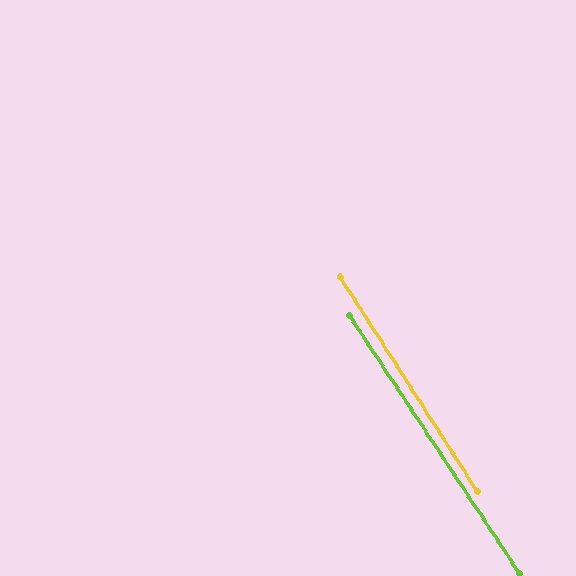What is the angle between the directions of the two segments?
Approximately 1 degree.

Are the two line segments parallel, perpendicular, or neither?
Parallel — their directions differ by only 0.5°.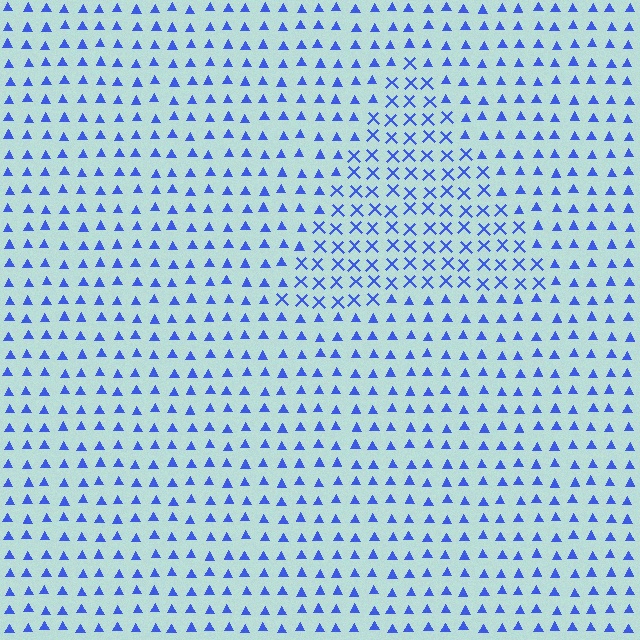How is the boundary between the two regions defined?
The boundary is defined by a change in element shape: X marks inside vs. triangles outside. All elements share the same color and spacing.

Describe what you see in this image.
The image is filled with small blue elements arranged in a uniform grid. A triangle-shaped region contains X marks, while the surrounding area contains triangles. The boundary is defined purely by the change in element shape.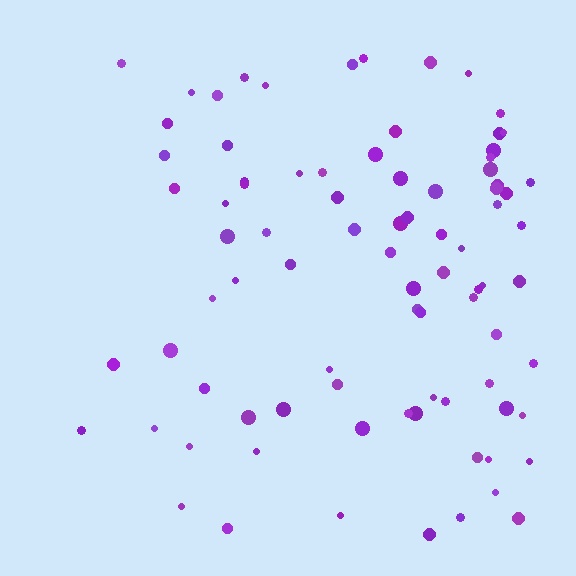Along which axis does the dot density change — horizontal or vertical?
Horizontal.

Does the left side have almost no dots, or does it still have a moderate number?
Still a moderate number, just noticeably fewer than the right.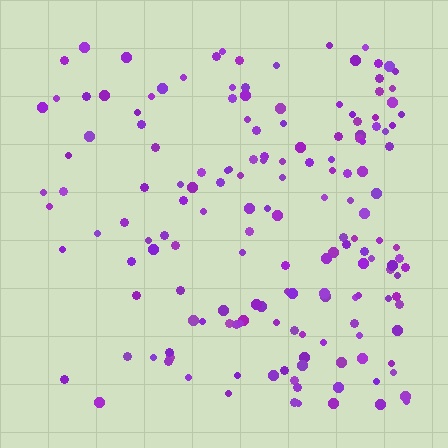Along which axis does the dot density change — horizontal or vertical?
Horizontal.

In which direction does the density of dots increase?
From left to right, with the right side densest.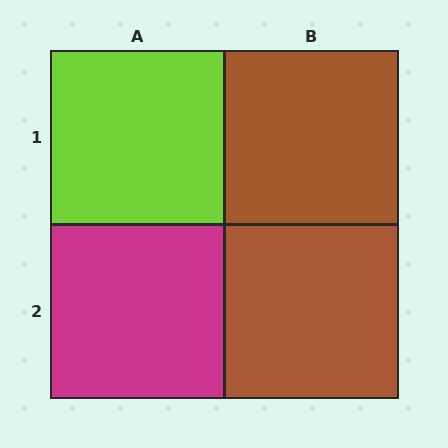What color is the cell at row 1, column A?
Lime.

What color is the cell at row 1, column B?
Brown.